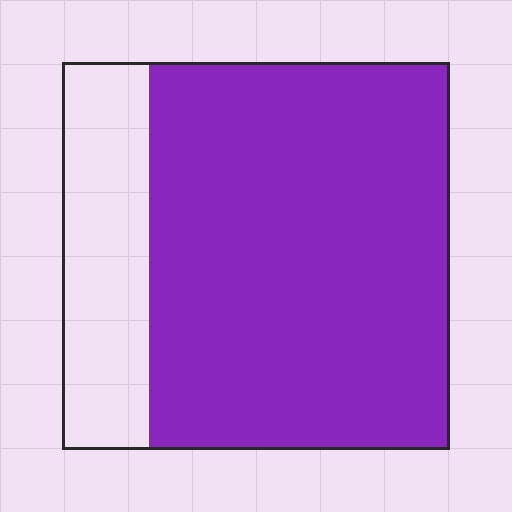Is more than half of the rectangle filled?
Yes.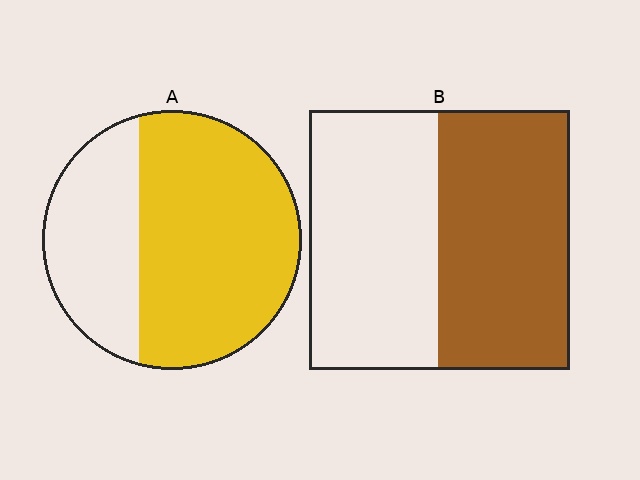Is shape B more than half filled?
Roughly half.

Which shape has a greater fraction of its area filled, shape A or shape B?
Shape A.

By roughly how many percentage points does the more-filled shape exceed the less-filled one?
By roughly 15 percentage points (A over B).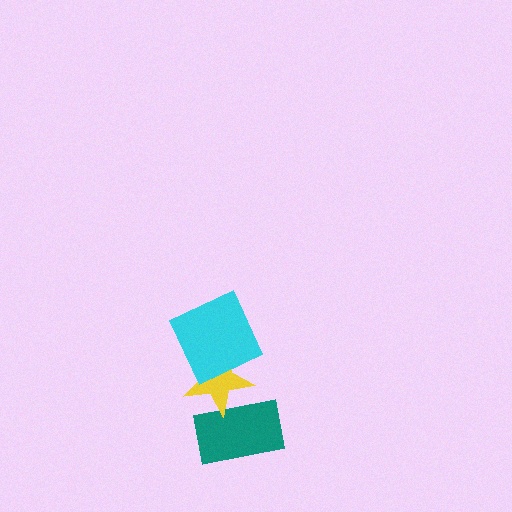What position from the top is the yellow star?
The yellow star is 2nd from the top.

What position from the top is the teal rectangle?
The teal rectangle is 3rd from the top.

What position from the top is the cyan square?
The cyan square is 1st from the top.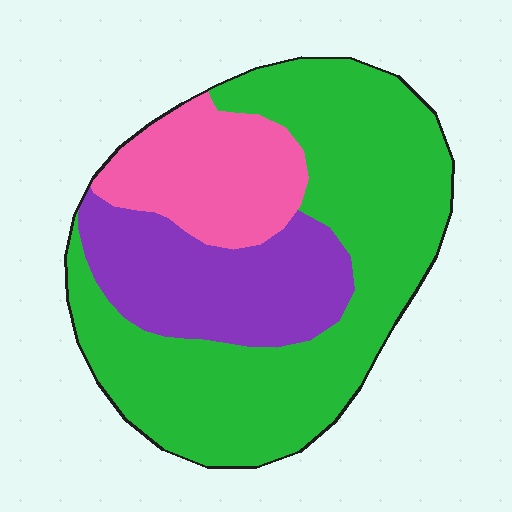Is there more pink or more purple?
Purple.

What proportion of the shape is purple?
Purple takes up about one quarter (1/4) of the shape.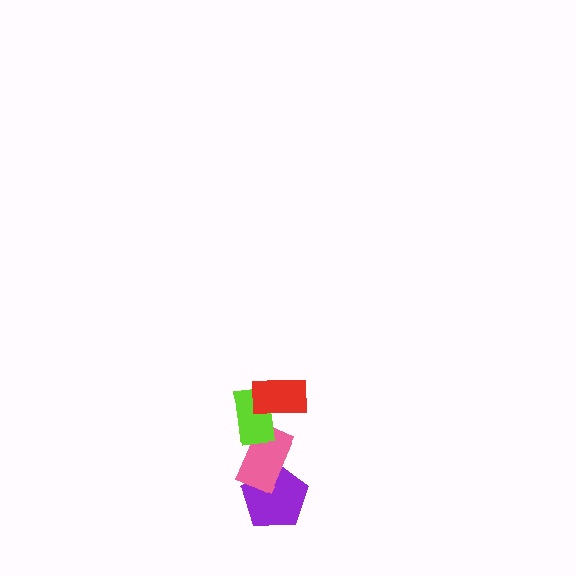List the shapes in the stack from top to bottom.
From top to bottom: the red rectangle, the lime rectangle, the pink rectangle, the purple pentagon.